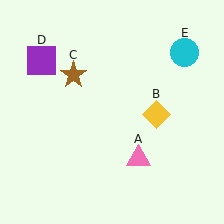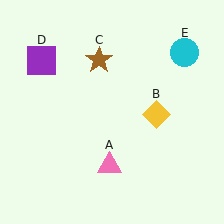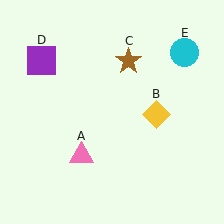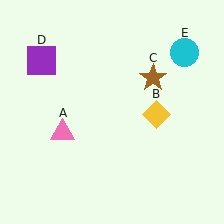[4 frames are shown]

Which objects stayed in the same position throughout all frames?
Yellow diamond (object B) and purple square (object D) and cyan circle (object E) remained stationary.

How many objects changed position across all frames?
2 objects changed position: pink triangle (object A), brown star (object C).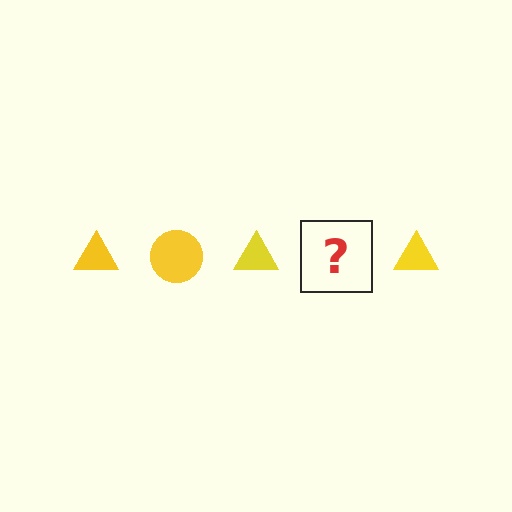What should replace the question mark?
The question mark should be replaced with a yellow circle.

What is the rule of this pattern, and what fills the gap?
The rule is that the pattern cycles through triangle, circle shapes in yellow. The gap should be filled with a yellow circle.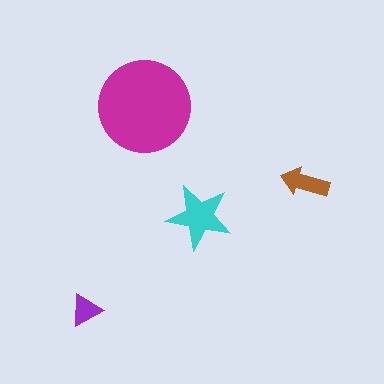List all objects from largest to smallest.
The magenta circle, the cyan star, the brown arrow, the purple triangle.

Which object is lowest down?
The purple triangle is bottommost.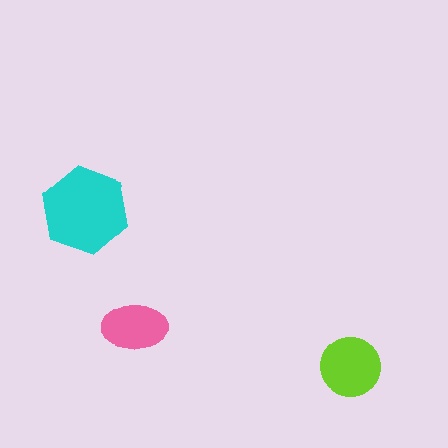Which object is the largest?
The cyan hexagon.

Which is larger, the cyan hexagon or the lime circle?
The cyan hexagon.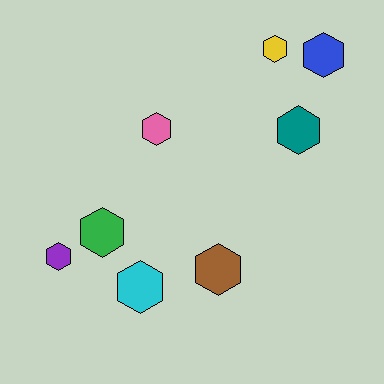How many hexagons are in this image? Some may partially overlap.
There are 8 hexagons.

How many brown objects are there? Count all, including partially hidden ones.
There is 1 brown object.